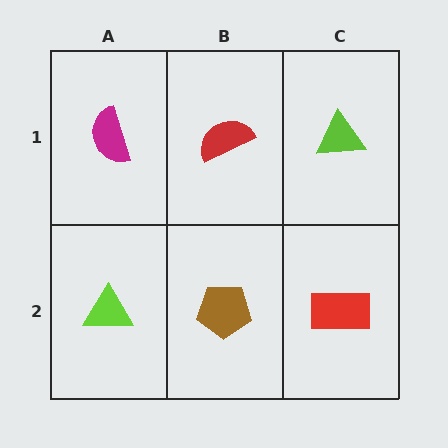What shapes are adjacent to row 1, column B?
A brown pentagon (row 2, column B), a magenta semicircle (row 1, column A), a lime triangle (row 1, column C).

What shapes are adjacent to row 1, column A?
A lime triangle (row 2, column A), a red semicircle (row 1, column B).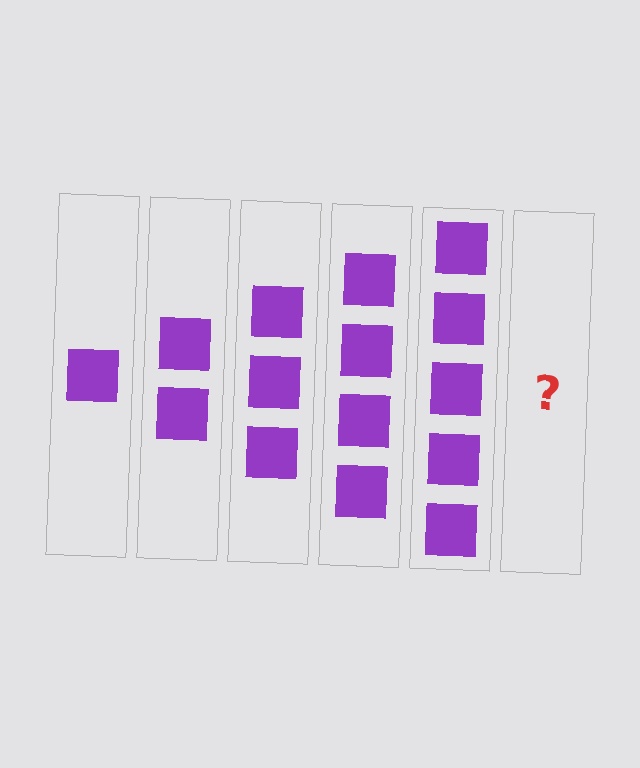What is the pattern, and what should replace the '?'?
The pattern is that each step adds one more square. The '?' should be 6 squares.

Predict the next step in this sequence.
The next step is 6 squares.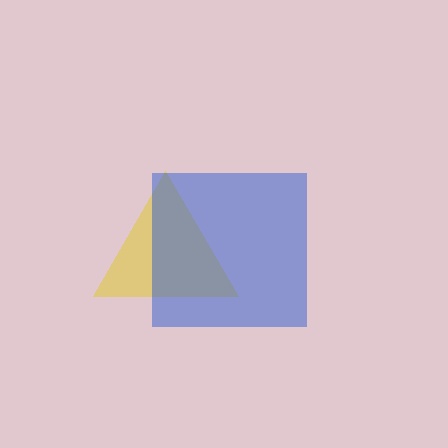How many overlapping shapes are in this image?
There are 2 overlapping shapes in the image.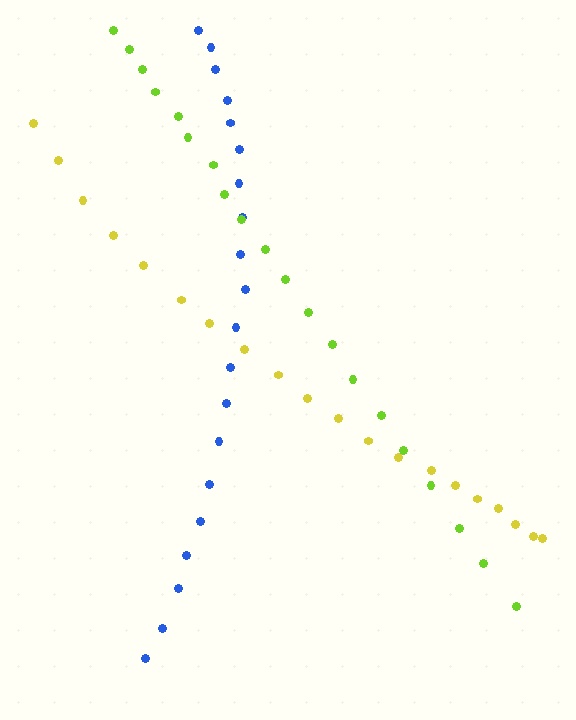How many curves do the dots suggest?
There are 3 distinct paths.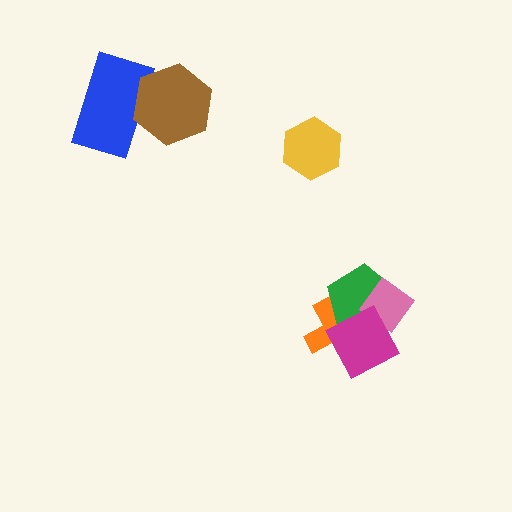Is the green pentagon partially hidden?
Yes, it is partially covered by another shape.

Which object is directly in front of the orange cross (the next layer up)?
The green pentagon is directly in front of the orange cross.